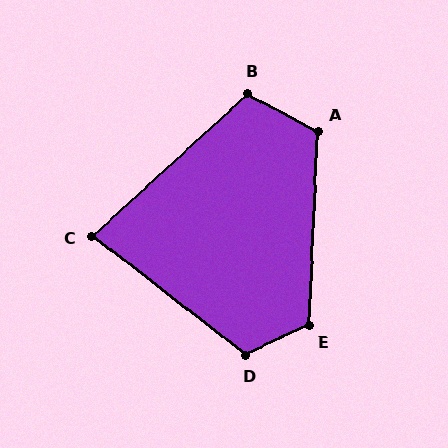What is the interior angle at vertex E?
Approximately 117 degrees (obtuse).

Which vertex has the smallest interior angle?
C, at approximately 80 degrees.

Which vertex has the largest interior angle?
D, at approximately 118 degrees.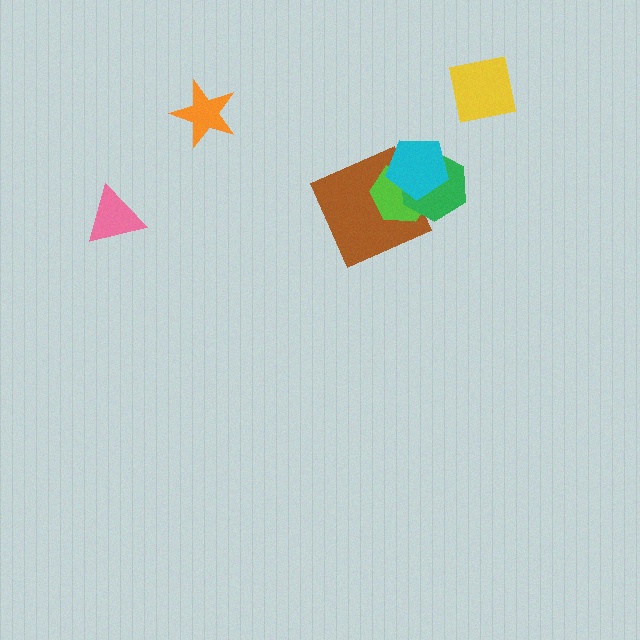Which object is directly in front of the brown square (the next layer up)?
The lime hexagon is directly in front of the brown square.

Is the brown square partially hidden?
Yes, it is partially covered by another shape.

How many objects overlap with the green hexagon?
3 objects overlap with the green hexagon.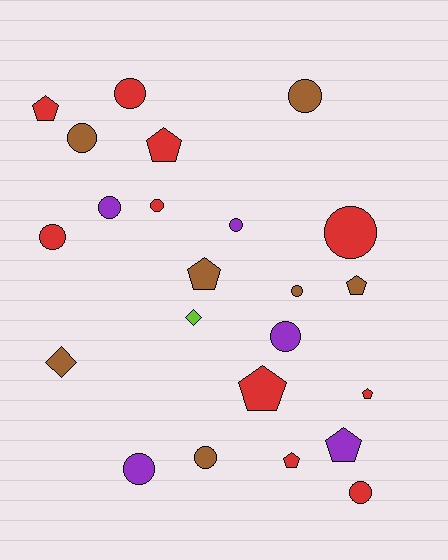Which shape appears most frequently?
Circle, with 13 objects.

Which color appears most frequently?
Red, with 10 objects.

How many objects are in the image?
There are 23 objects.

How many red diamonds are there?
There are no red diamonds.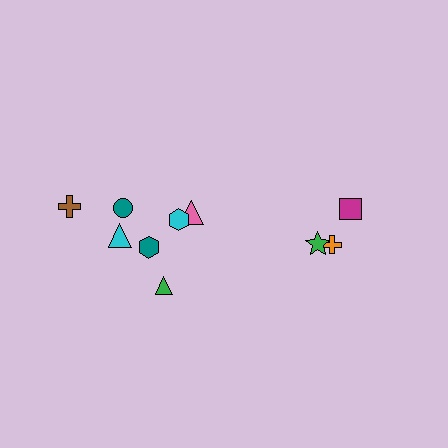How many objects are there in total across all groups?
There are 10 objects.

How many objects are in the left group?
There are 7 objects.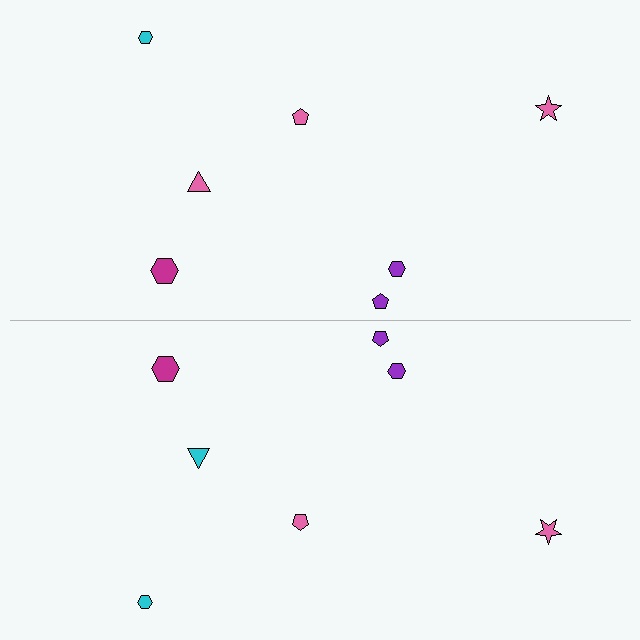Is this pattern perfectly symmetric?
No, the pattern is not perfectly symmetric. The cyan triangle on the bottom side breaks the symmetry — its mirror counterpart is pink.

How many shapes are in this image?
There are 14 shapes in this image.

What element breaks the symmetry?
The cyan triangle on the bottom side breaks the symmetry — its mirror counterpart is pink.